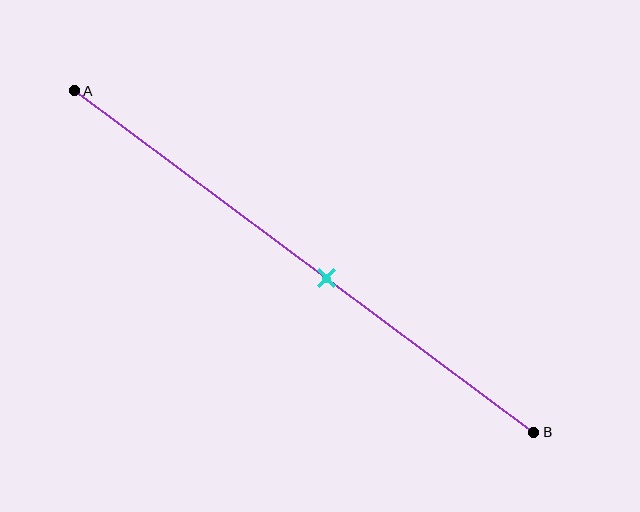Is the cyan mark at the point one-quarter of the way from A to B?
No, the mark is at about 55% from A, not at the 25% one-quarter point.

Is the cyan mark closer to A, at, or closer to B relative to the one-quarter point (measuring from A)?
The cyan mark is closer to point B than the one-quarter point of segment AB.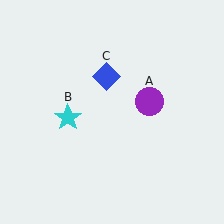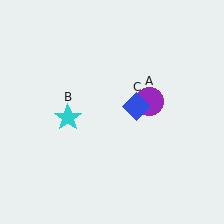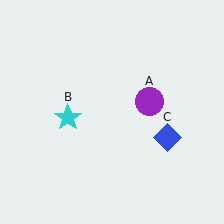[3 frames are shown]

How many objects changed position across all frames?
1 object changed position: blue diamond (object C).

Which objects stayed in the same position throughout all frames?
Purple circle (object A) and cyan star (object B) remained stationary.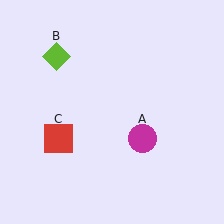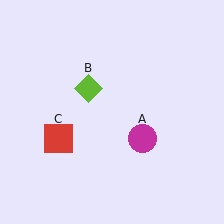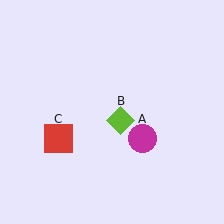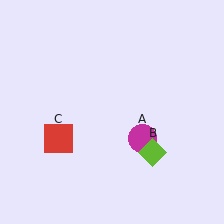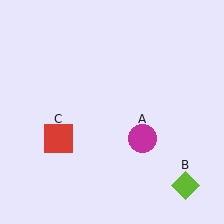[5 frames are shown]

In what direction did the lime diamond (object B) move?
The lime diamond (object B) moved down and to the right.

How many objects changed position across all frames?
1 object changed position: lime diamond (object B).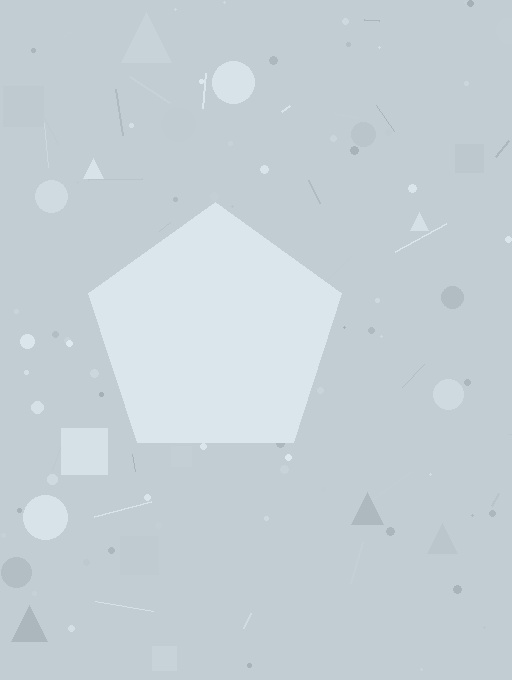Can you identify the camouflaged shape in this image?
The camouflaged shape is a pentagon.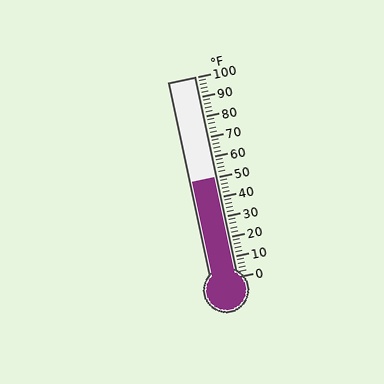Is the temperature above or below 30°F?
The temperature is above 30°F.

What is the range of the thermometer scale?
The thermometer scale ranges from 0°F to 100°F.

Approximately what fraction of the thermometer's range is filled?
The thermometer is filled to approximately 50% of its range.